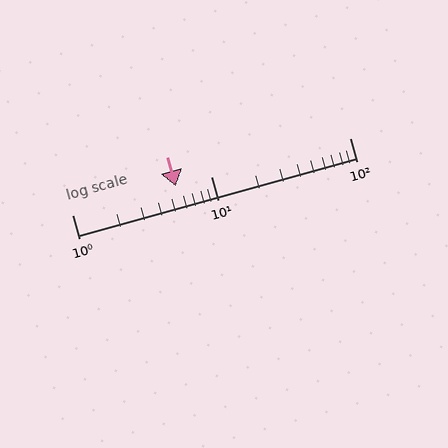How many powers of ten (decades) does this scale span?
The scale spans 2 decades, from 1 to 100.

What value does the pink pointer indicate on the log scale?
The pointer indicates approximately 5.6.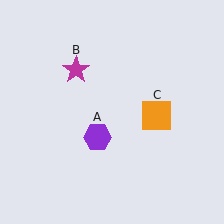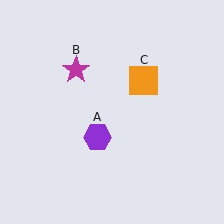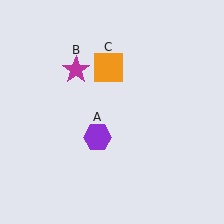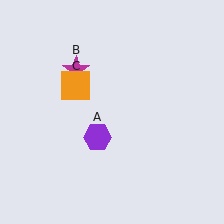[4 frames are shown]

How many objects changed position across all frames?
1 object changed position: orange square (object C).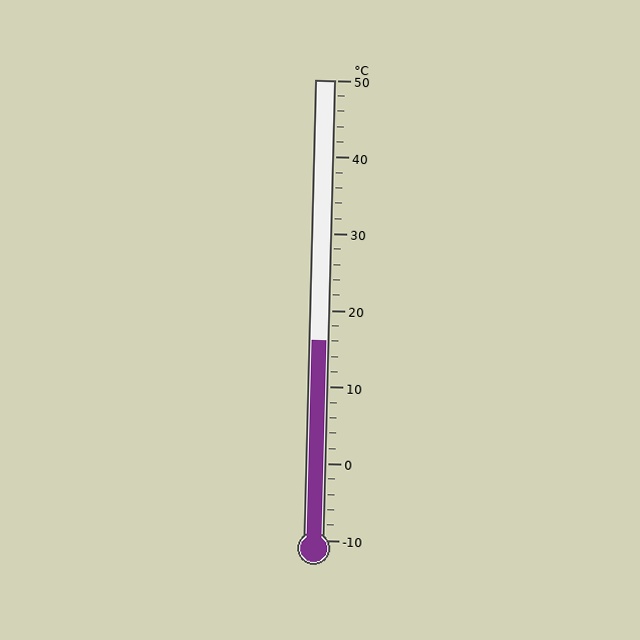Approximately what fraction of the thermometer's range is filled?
The thermometer is filled to approximately 45% of its range.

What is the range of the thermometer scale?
The thermometer scale ranges from -10°C to 50°C.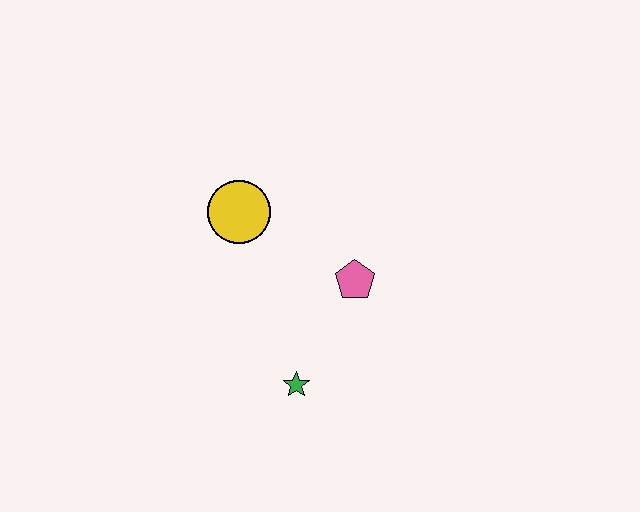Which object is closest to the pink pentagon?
The green star is closest to the pink pentagon.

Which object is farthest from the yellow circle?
The green star is farthest from the yellow circle.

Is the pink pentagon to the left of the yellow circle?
No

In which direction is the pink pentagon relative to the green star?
The pink pentagon is above the green star.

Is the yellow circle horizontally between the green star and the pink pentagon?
No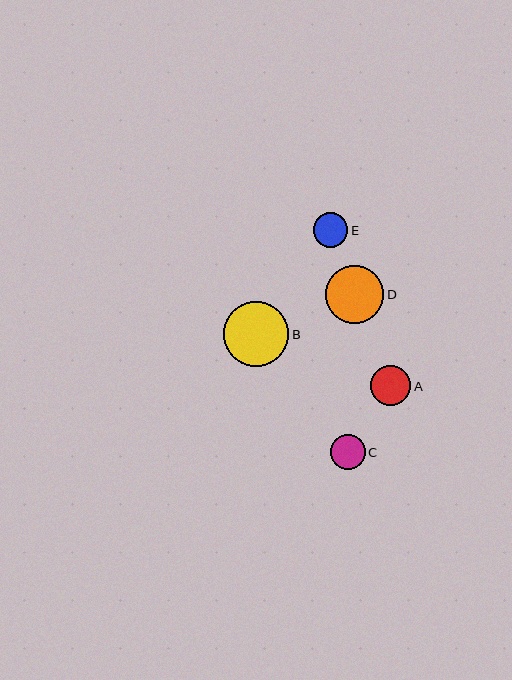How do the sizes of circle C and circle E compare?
Circle C and circle E are approximately the same size.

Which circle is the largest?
Circle B is the largest with a size of approximately 65 pixels.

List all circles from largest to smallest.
From largest to smallest: B, D, A, C, E.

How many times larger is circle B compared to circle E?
Circle B is approximately 1.9 times the size of circle E.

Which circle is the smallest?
Circle E is the smallest with a size of approximately 35 pixels.